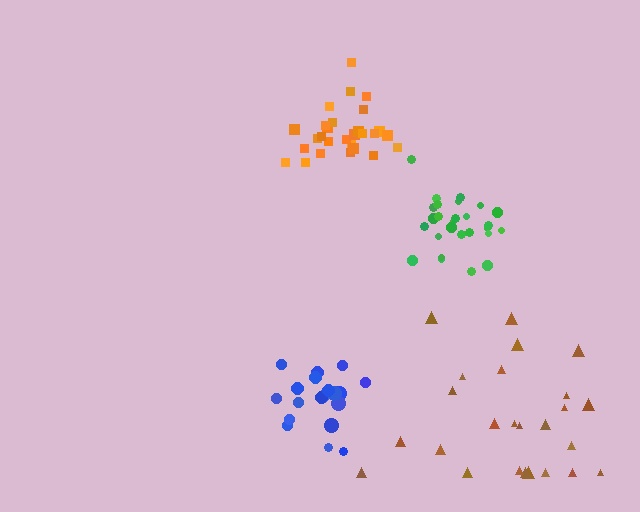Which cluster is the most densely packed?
Orange.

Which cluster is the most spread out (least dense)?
Brown.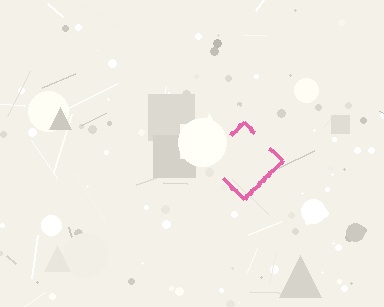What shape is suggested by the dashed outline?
The dashed outline suggests a diamond.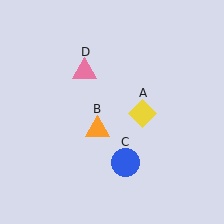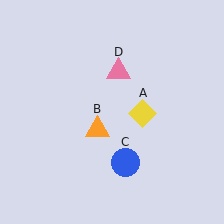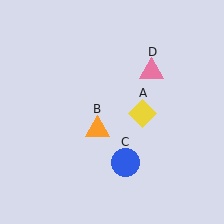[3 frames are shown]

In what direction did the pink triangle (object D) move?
The pink triangle (object D) moved right.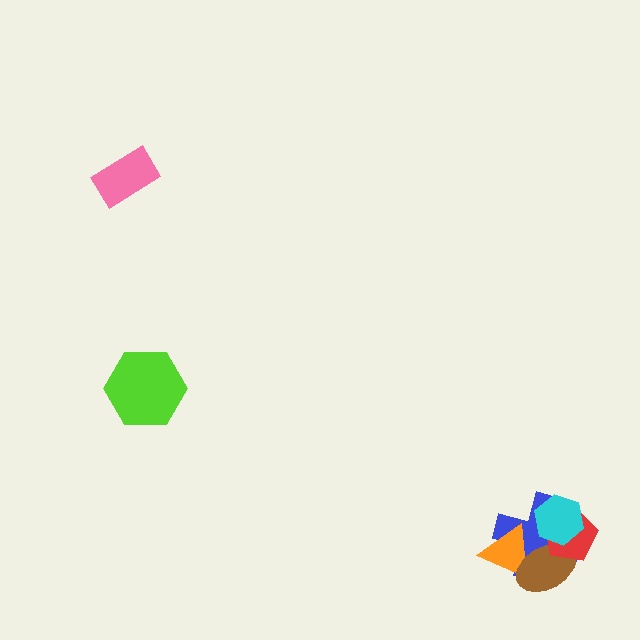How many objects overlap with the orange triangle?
2 objects overlap with the orange triangle.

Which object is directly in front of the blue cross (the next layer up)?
The orange triangle is directly in front of the blue cross.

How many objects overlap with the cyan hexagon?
3 objects overlap with the cyan hexagon.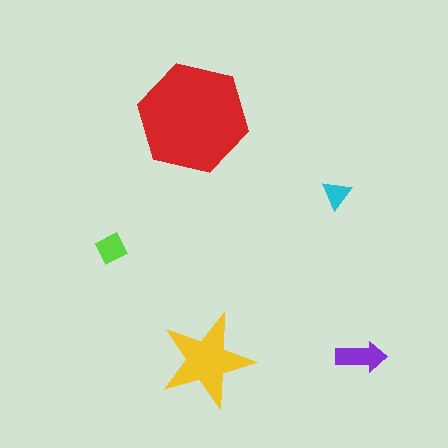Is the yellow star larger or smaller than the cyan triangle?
Larger.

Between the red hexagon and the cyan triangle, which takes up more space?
The red hexagon.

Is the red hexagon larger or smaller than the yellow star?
Larger.